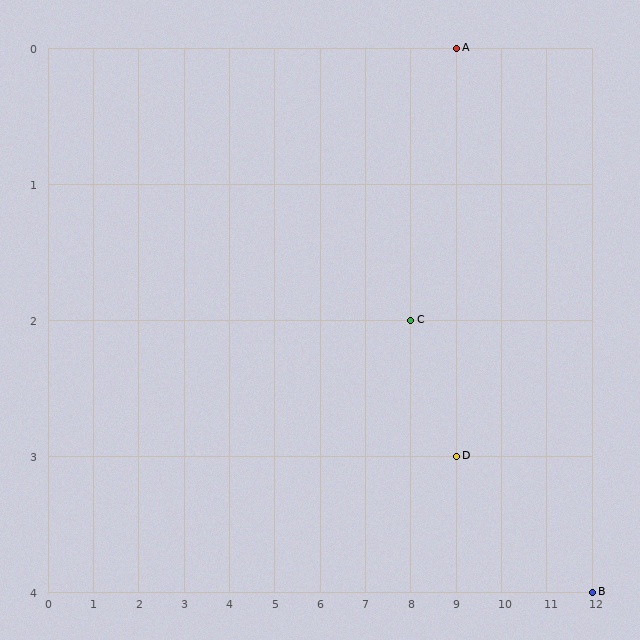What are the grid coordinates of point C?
Point C is at grid coordinates (8, 2).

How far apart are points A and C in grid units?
Points A and C are 1 column and 2 rows apart (about 2.2 grid units diagonally).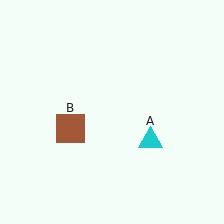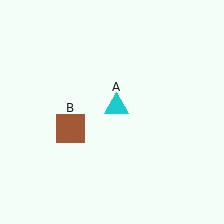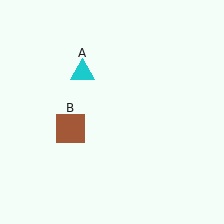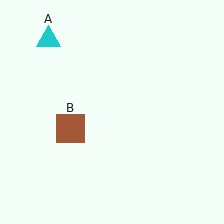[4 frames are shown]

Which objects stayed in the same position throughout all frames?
Brown square (object B) remained stationary.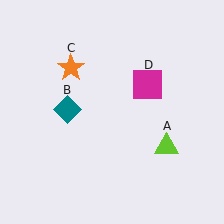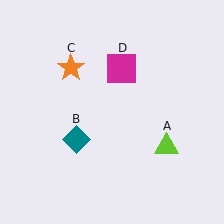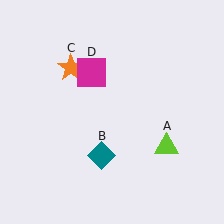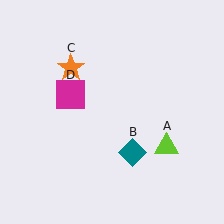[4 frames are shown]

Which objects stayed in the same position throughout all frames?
Lime triangle (object A) and orange star (object C) remained stationary.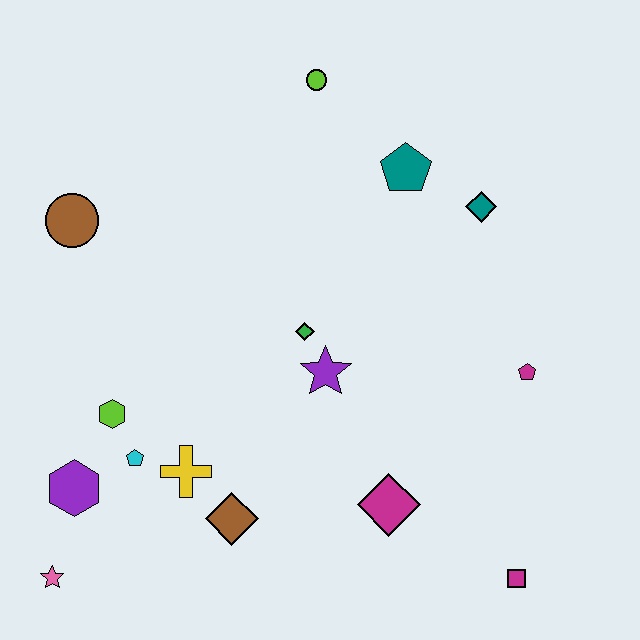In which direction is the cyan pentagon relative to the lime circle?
The cyan pentagon is below the lime circle.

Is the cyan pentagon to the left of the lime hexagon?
No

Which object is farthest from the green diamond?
The pink star is farthest from the green diamond.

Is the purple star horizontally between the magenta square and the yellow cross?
Yes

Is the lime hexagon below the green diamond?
Yes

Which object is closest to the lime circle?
The teal pentagon is closest to the lime circle.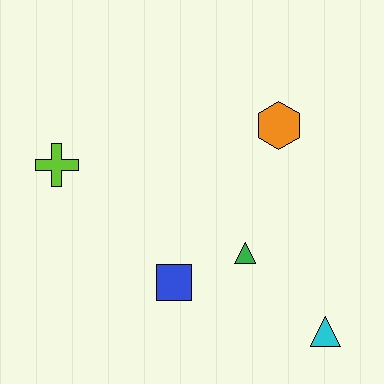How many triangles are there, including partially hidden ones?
There are 2 triangles.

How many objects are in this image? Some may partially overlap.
There are 5 objects.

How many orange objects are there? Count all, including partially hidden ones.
There is 1 orange object.